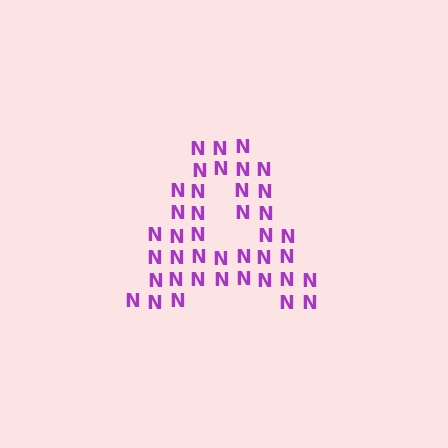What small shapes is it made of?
It is made of small letter N's.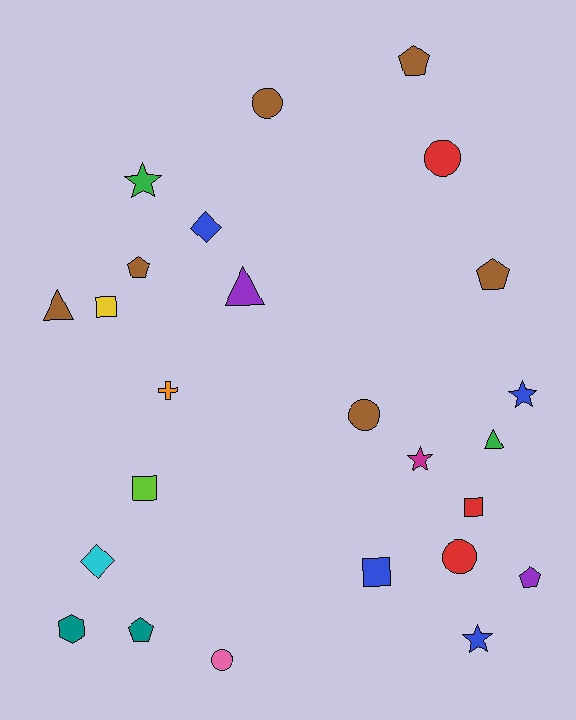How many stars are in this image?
There are 4 stars.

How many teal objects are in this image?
There are 2 teal objects.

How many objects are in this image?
There are 25 objects.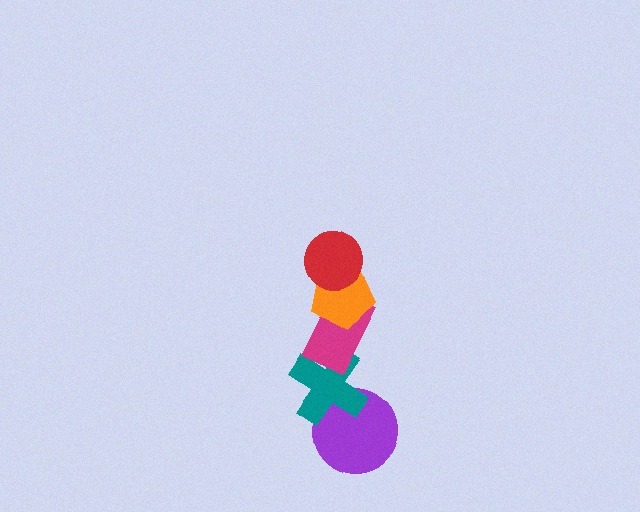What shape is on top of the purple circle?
The teal cross is on top of the purple circle.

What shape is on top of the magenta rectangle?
The orange pentagon is on top of the magenta rectangle.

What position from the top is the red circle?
The red circle is 1st from the top.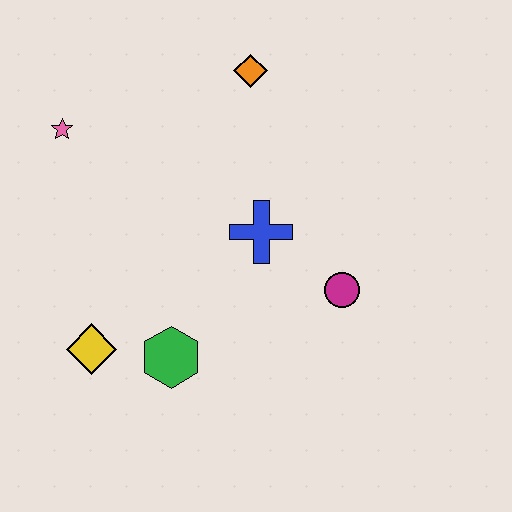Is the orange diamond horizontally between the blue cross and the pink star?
Yes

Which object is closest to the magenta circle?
The blue cross is closest to the magenta circle.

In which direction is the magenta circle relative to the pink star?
The magenta circle is to the right of the pink star.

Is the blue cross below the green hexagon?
No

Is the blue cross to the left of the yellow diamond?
No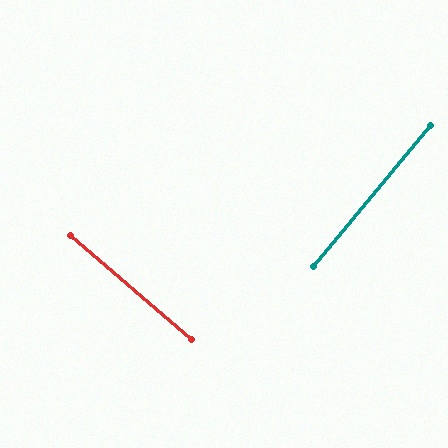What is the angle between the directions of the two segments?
Approximately 89 degrees.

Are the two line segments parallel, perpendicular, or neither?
Perpendicular — they meet at approximately 89°.